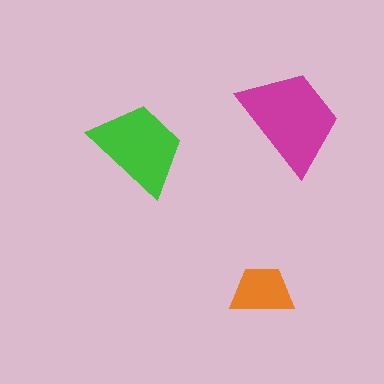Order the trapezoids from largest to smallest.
the magenta one, the green one, the orange one.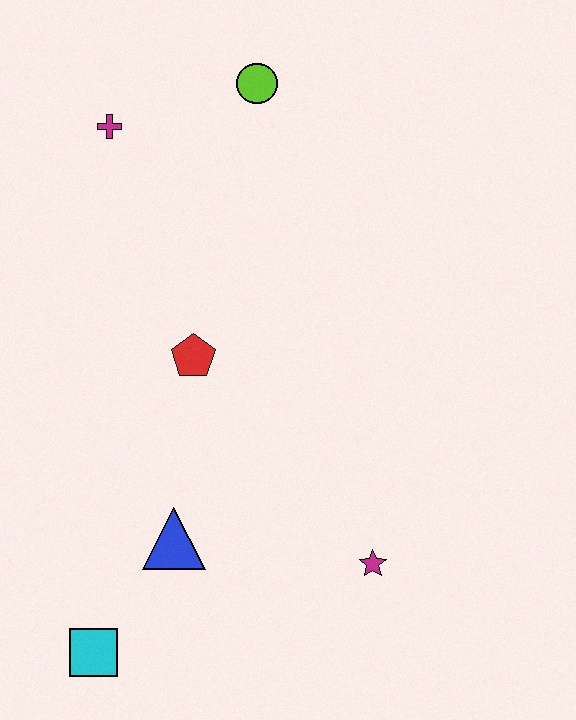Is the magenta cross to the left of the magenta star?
Yes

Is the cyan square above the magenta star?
No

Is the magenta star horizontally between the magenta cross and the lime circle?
No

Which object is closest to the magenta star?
The blue triangle is closest to the magenta star.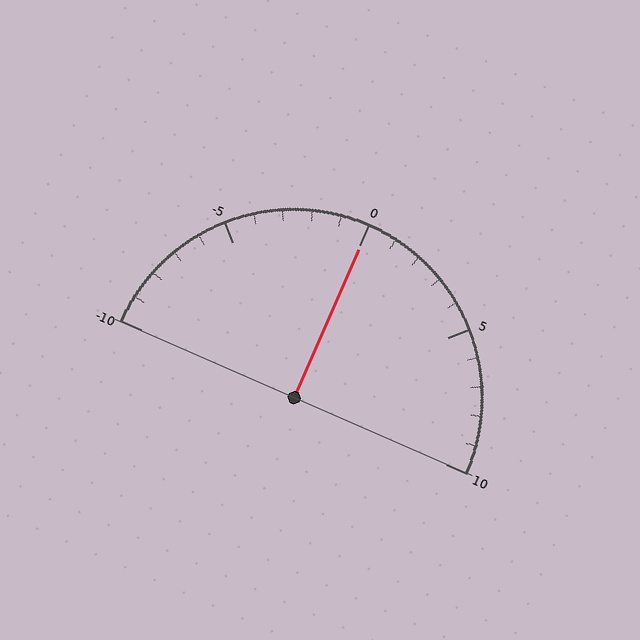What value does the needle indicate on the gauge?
The needle indicates approximately 0.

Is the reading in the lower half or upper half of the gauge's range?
The reading is in the upper half of the range (-10 to 10).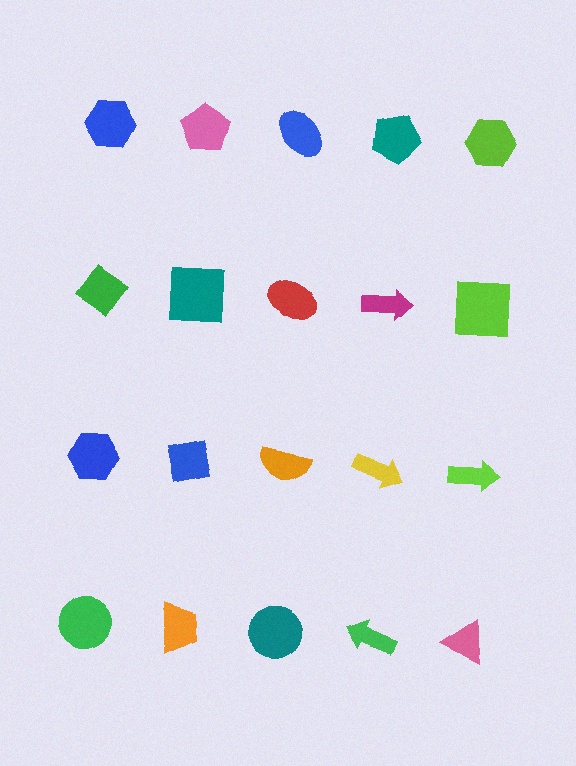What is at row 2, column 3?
A red ellipse.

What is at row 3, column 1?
A blue hexagon.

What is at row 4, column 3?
A teal circle.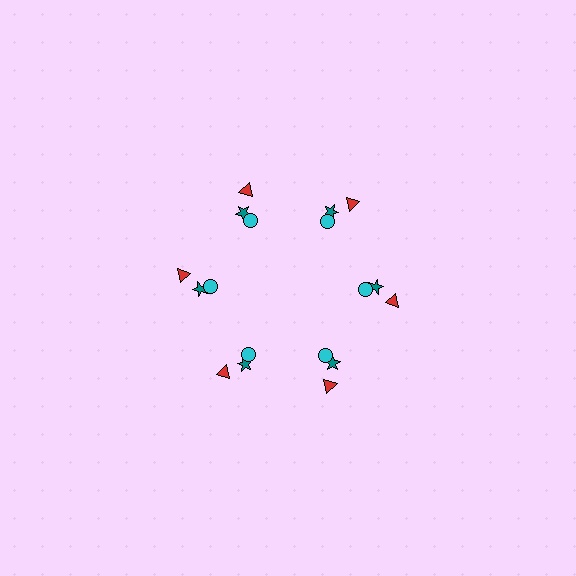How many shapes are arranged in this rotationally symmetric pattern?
There are 18 shapes, arranged in 6 groups of 3.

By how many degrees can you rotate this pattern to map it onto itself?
The pattern maps onto itself every 60 degrees of rotation.